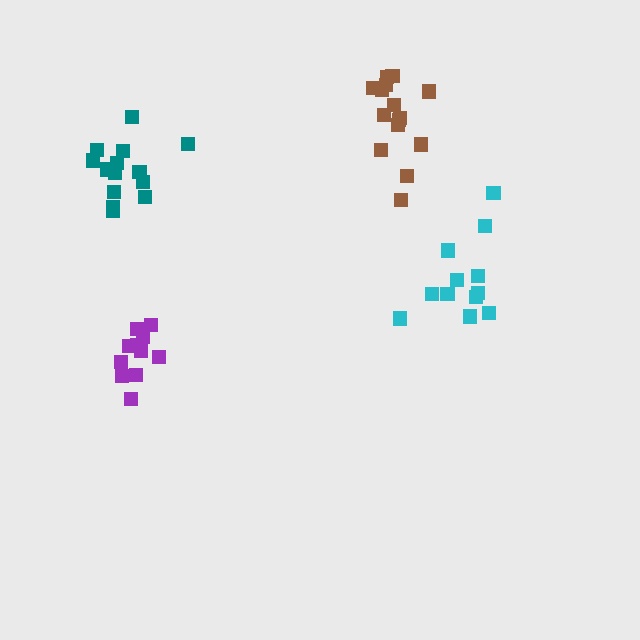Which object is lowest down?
The purple cluster is bottommost.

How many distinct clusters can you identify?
There are 4 distinct clusters.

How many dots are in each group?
Group 1: 12 dots, Group 2: 14 dots, Group 3: 11 dots, Group 4: 15 dots (52 total).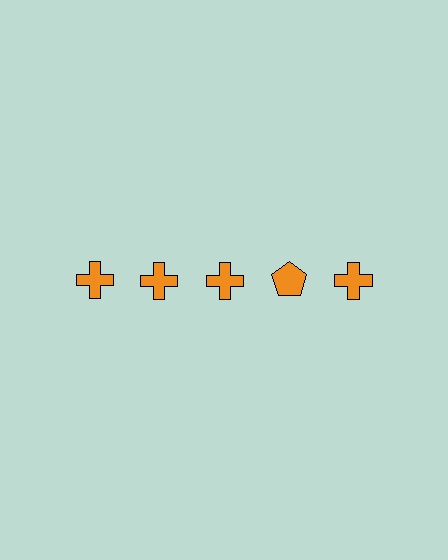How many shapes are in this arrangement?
There are 5 shapes arranged in a grid pattern.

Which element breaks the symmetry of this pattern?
The orange pentagon in the top row, second from right column breaks the symmetry. All other shapes are orange crosses.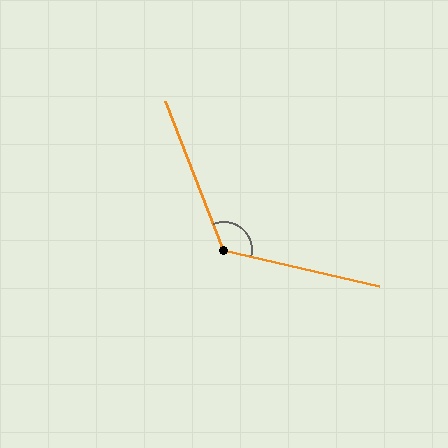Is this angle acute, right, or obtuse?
It is obtuse.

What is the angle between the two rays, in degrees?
Approximately 124 degrees.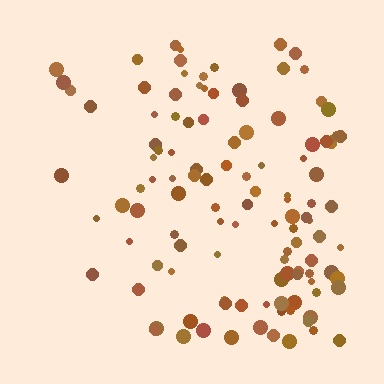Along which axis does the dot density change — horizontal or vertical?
Horizontal.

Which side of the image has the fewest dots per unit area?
The left.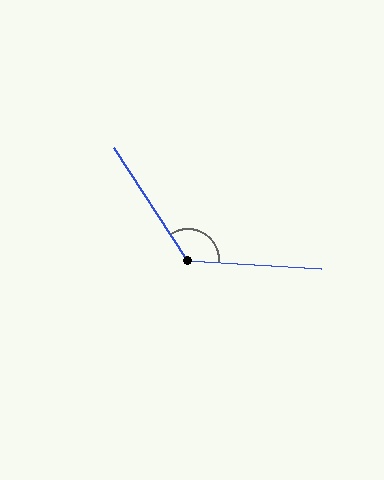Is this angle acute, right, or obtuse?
It is obtuse.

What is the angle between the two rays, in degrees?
Approximately 127 degrees.